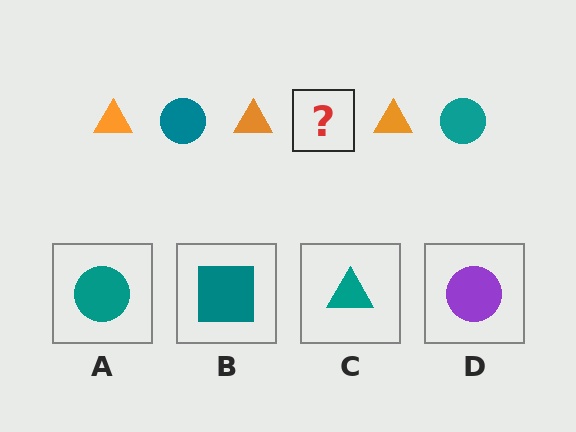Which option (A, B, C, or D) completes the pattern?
A.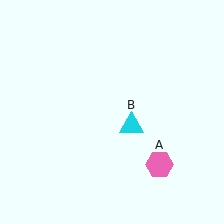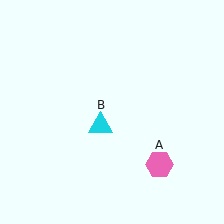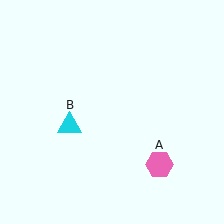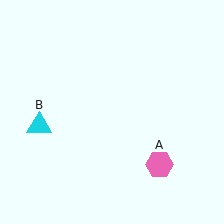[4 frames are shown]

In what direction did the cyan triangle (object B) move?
The cyan triangle (object B) moved left.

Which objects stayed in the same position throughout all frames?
Pink hexagon (object A) remained stationary.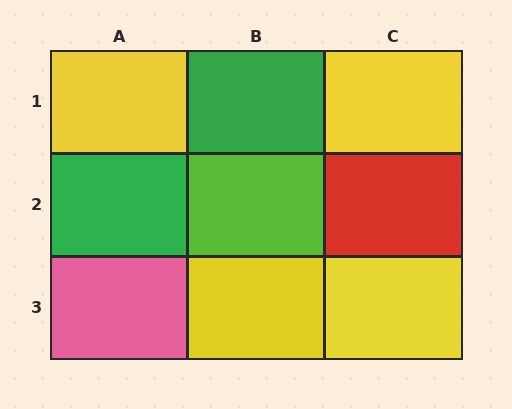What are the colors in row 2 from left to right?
Green, lime, red.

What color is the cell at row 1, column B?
Green.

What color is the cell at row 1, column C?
Yellow.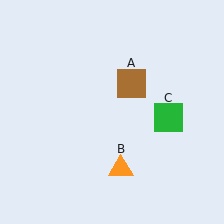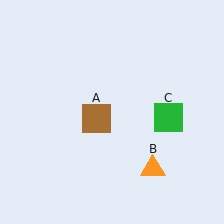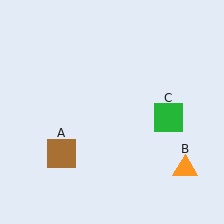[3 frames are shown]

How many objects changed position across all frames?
2 objects changed position: brown square (object A), orange triangle (object B).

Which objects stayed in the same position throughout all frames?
Green square (object C) remained stationary.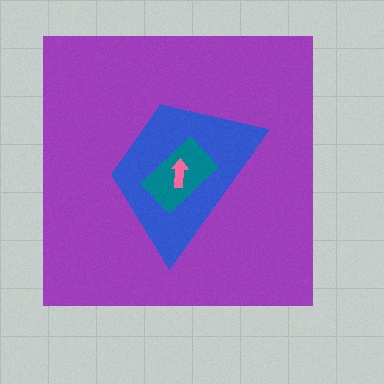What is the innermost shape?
The pink arrow.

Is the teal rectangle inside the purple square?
Yes.